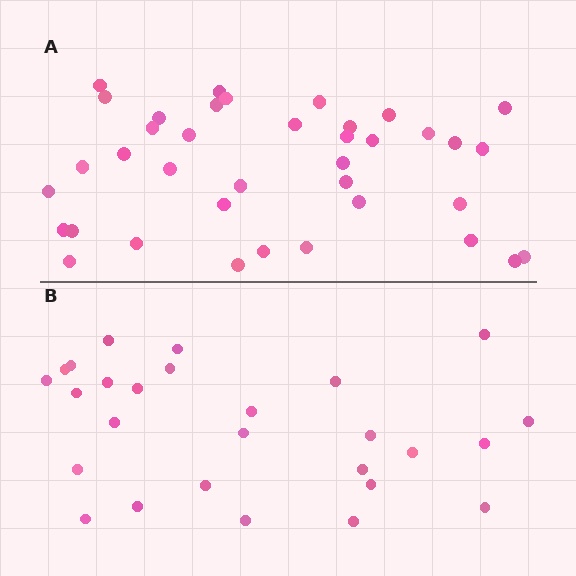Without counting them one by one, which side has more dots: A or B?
Region A (the top region) has more dots.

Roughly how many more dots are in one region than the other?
Region A has roughly 12 or so more dots than region B.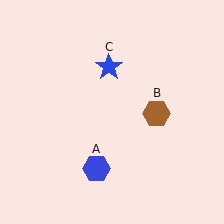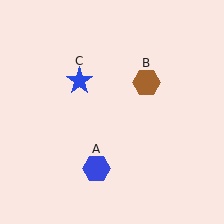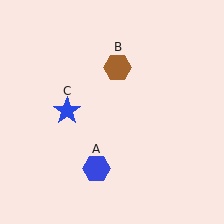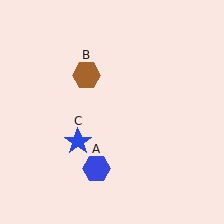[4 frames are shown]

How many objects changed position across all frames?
2 objects changed position: brown hexagon (object B), blue star (object C).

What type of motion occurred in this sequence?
The brown hexagon (object B), blue star (object C) rotated counterclockwise around the center of the scene.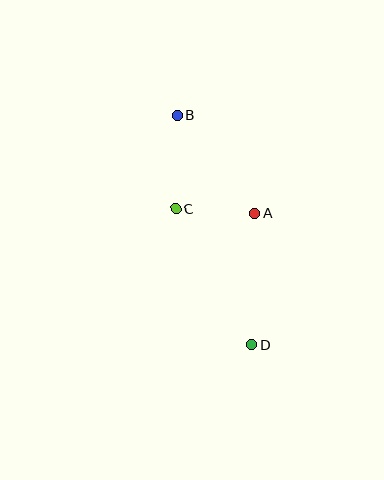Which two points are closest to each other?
Points A and C are closest to each other.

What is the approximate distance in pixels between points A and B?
The distance between A and B is approximately 125 pixels.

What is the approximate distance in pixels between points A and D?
The distance between A and D is approximately 131 pixels.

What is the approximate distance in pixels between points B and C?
The distance between B and C is approximately 93 pixels.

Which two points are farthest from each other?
Points B and D are farthest from each other.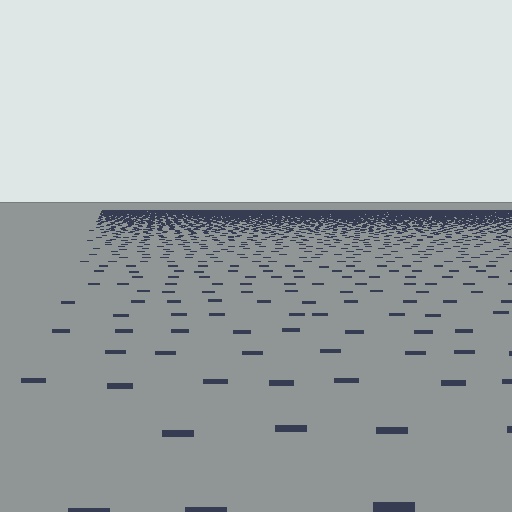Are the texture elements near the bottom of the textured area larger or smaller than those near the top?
Larger. Near the bottom, elements are closer to the viewer and appear at a bigger on-screen size.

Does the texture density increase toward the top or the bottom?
Density increases toward the top.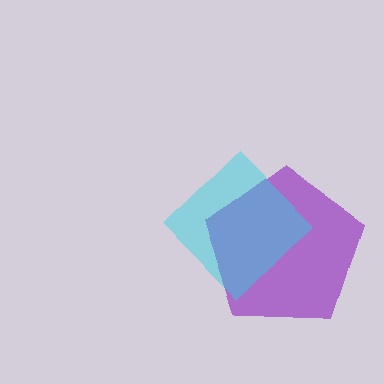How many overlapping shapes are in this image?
There are 2 overlapping shapes in the image.